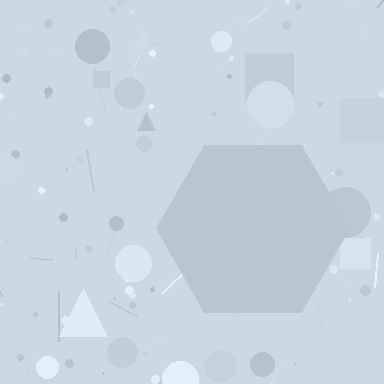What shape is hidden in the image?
A hexagon is hidden in the image.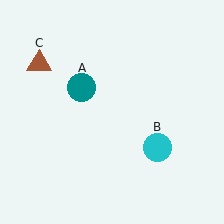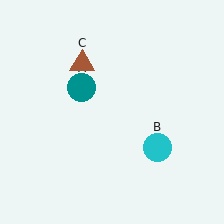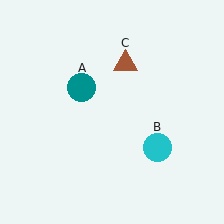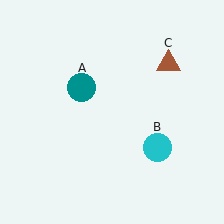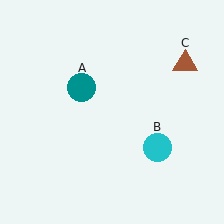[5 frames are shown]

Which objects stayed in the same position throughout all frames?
Teal circle (object A) and cyan circle (object B) remained stationary.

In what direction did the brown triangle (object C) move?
The brown triangle (object C) moved right.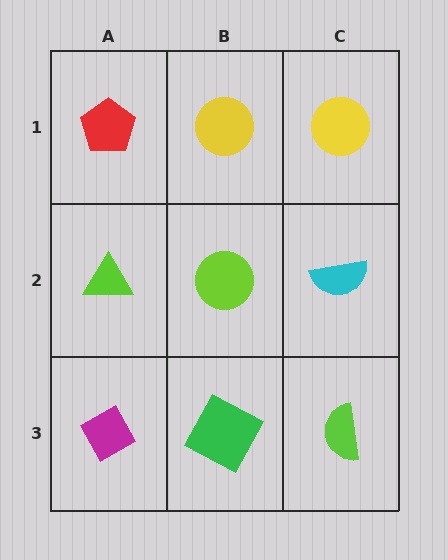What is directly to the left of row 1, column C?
A yellow circle.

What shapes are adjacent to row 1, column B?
A lime circle (row 2, column B), a red pentagon (row 1, column A), a yellow circle (row 1, column C).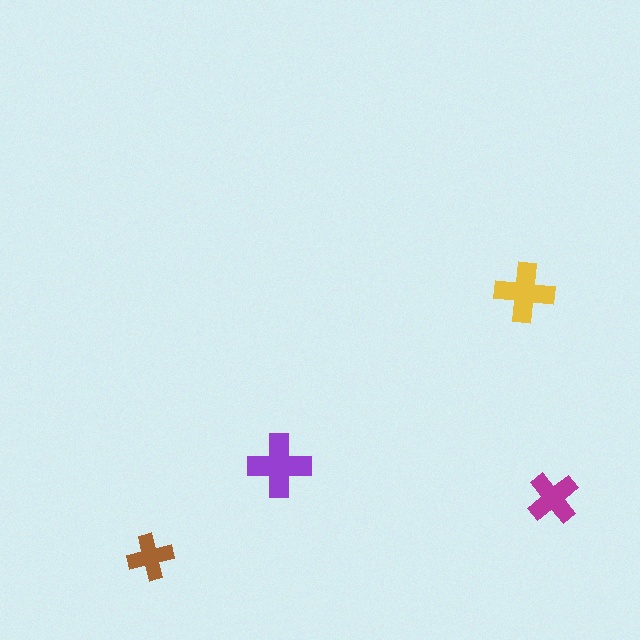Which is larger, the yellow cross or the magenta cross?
The yellow one.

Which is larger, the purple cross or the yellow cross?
The purple one.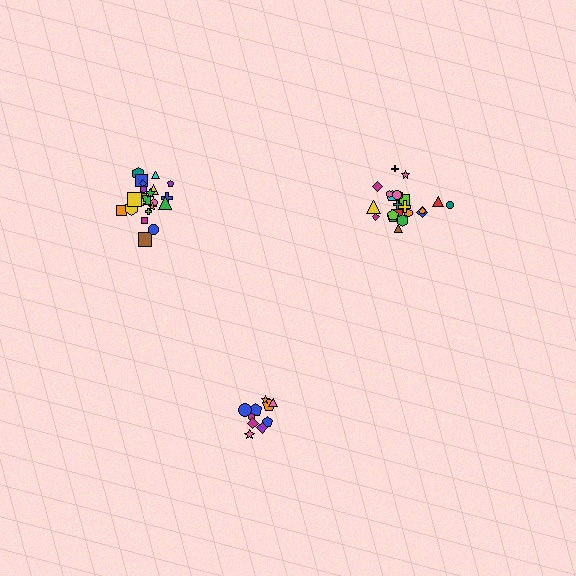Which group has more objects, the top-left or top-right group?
The top-left group.